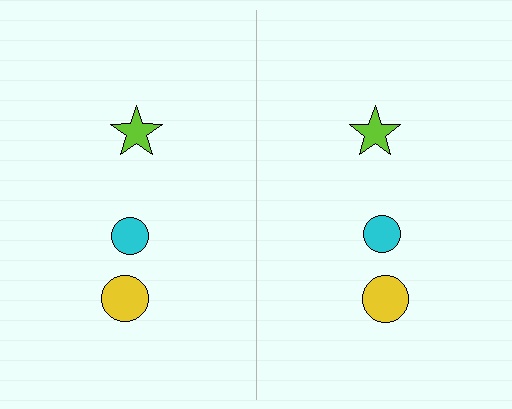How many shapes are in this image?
There are 6 shapes in this image.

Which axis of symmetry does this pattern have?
The pattern has a vertical axis of symmetry running through the center of the image.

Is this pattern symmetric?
Yes, this pattern has bilateral (reflection) symmetry.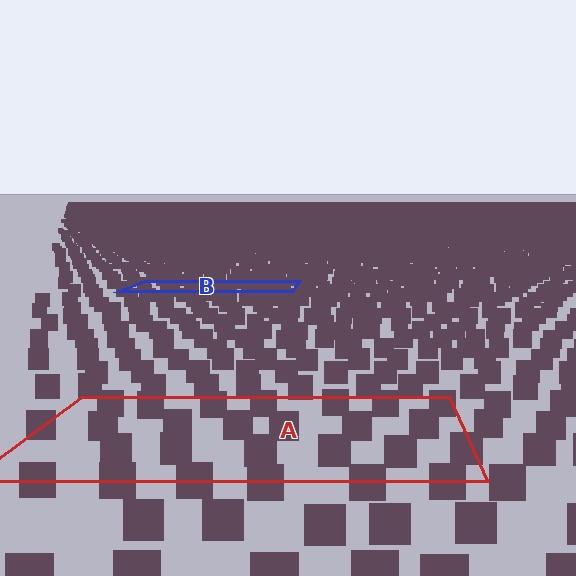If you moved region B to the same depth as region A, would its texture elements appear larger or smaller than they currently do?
They would appear larger. At a closer depth, the same texture elements are projected at a bigger on-screen size.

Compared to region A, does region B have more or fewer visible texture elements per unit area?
Region B has more texture elements per unit area — they are packed more densely because it is farther away.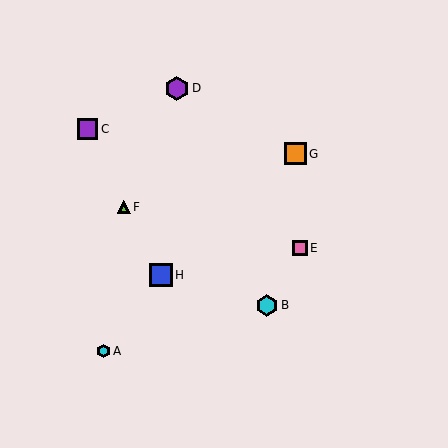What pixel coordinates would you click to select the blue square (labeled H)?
Click at (161, 275) to select the blue square H.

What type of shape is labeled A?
Shape A is a cyan hexagon.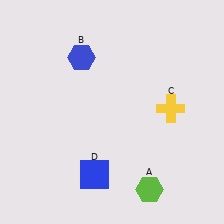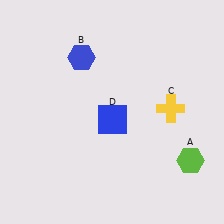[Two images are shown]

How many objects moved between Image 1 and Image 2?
2 objects moved between the two images.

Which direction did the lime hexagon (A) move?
The lime hexagon (A) moved right.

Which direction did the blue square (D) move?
The blue square (D) moved up.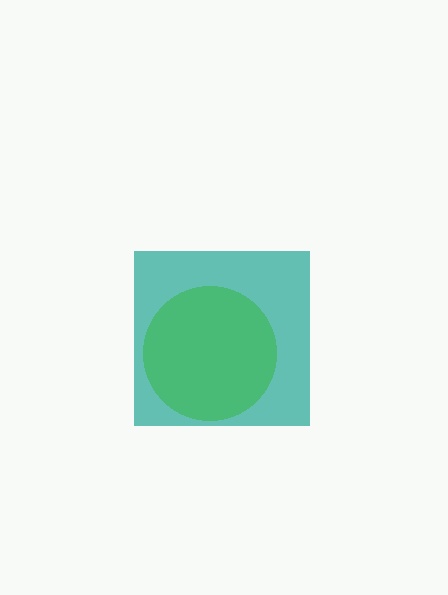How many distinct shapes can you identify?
There are 2 distinct shapes: a teal square, a green circle.